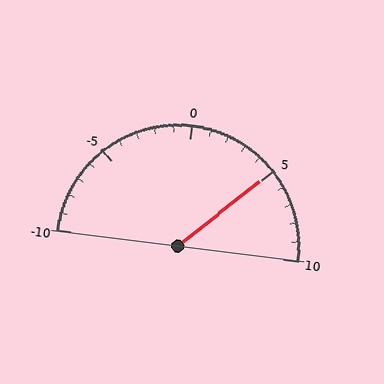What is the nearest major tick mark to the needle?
The nearest major tick mark is 5.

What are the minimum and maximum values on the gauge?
The gauge ranges from -10 to 10.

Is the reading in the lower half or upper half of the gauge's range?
The reading is in the upper half of the range (-10 to 10).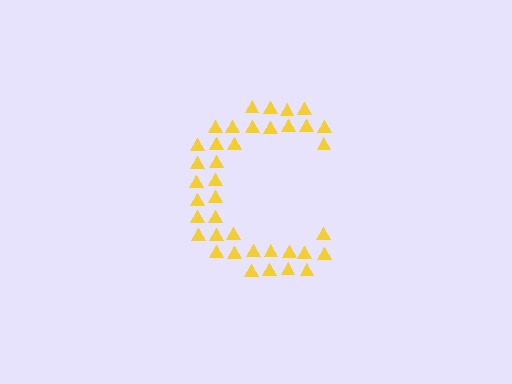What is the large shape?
The large shape is the letter C.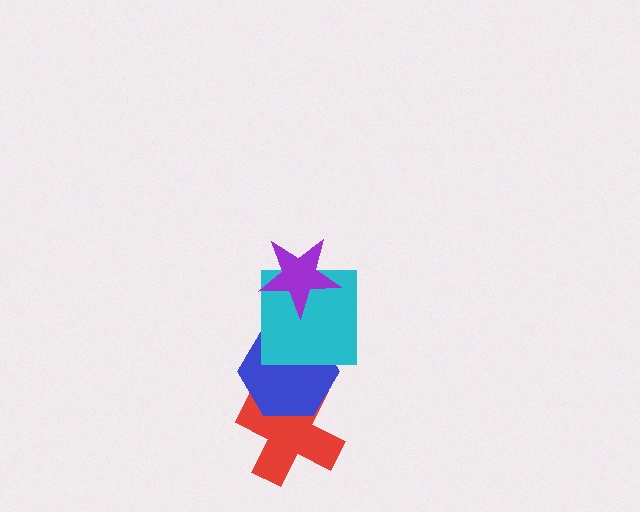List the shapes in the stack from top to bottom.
From top to bottom: the purple star, the cyan square, the blue hexagon, the red cross.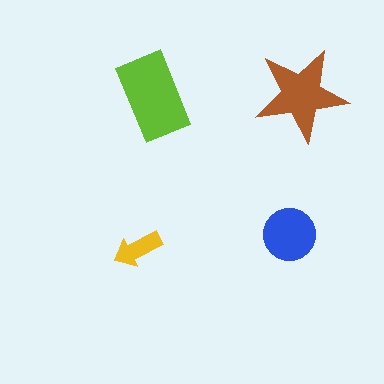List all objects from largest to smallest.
The lime rectangle, the brown star, the blue circle, the yellow arrow.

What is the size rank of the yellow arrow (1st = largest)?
4th.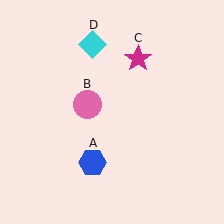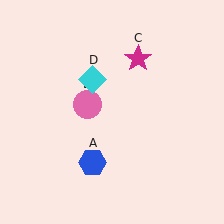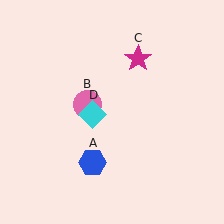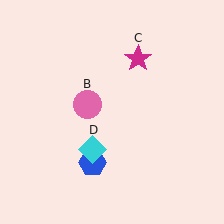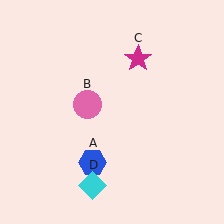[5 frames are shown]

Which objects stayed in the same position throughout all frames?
Blue hexagon (object A) and pink circle (object B) and magenta star (object C) remained stationary.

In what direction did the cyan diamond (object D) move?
The cyan diamond (object D) moved down.